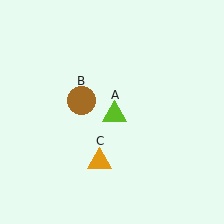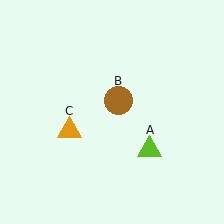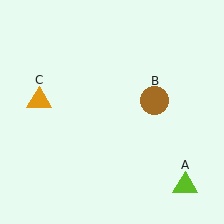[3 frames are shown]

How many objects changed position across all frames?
3 objects changed position: lime triangle (object A), brown circle (object B), orange triangle (object C).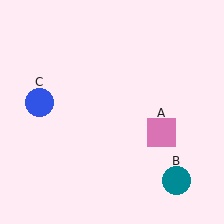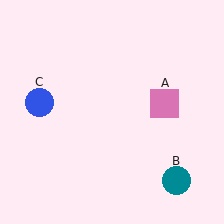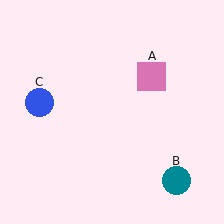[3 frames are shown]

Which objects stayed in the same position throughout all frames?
Teal circle (object B) and blue circle (object C) remained stationary.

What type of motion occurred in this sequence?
The pink square (object A) rotated counterclockwise around the center of the scene.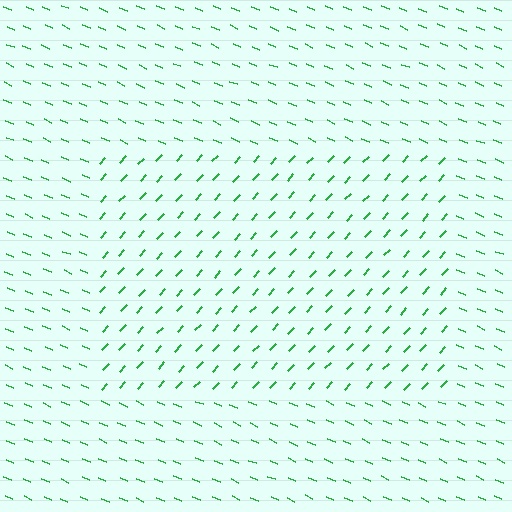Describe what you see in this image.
The image is filled with small green line segments. A rectangle region in the image has lines oriented differently from the surrounding lines, creating a visible texture boundary.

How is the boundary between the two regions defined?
The boundary is defined purely by a change in line orientation (approximately 70 degrees difference). All lines are the same color and thickness.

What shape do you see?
I see a rectangle.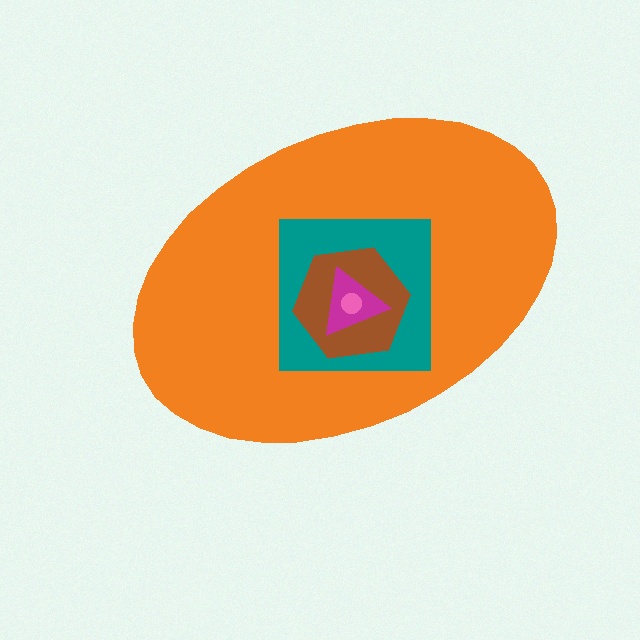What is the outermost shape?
The orange ellipse.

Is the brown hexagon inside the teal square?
Yes.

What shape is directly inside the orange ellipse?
The teal square.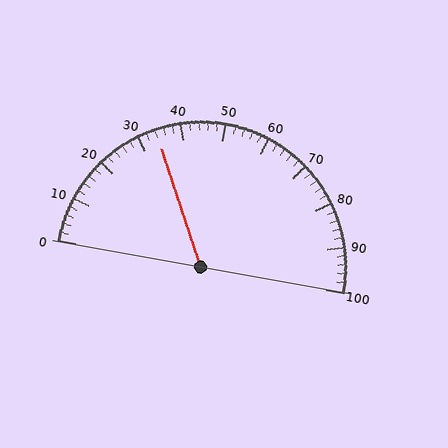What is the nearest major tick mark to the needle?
The nearest major tick mark is 30.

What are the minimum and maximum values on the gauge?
The gauge ranges from 0 to 100.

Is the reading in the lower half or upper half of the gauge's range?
The reading is in the lower half of the range (0 to 100).